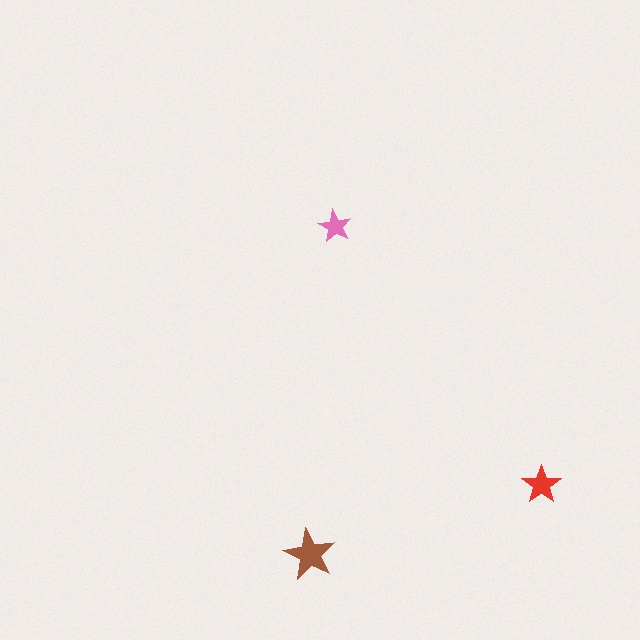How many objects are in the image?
There are 3 objects in the image.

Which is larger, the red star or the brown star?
The brown one.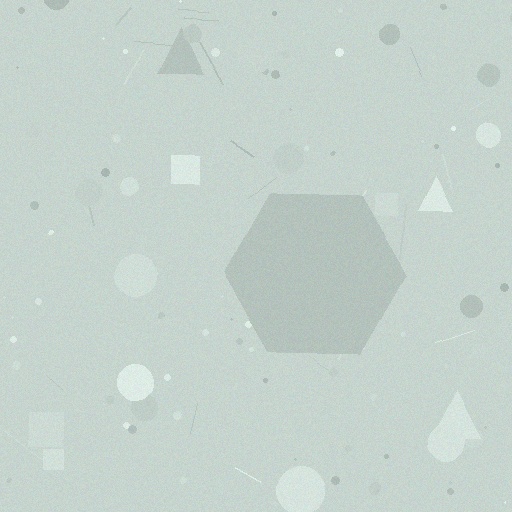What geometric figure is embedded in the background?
A hexagon is embedded in the background.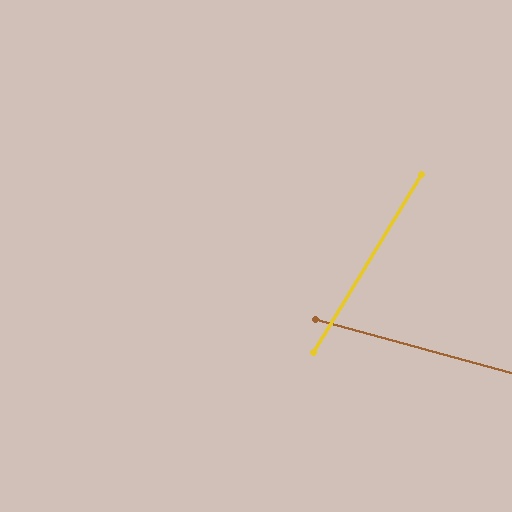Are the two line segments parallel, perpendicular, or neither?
Neither parallel nor perpendicular — they differ by about 74°.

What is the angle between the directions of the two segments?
Approximately 74 degrees.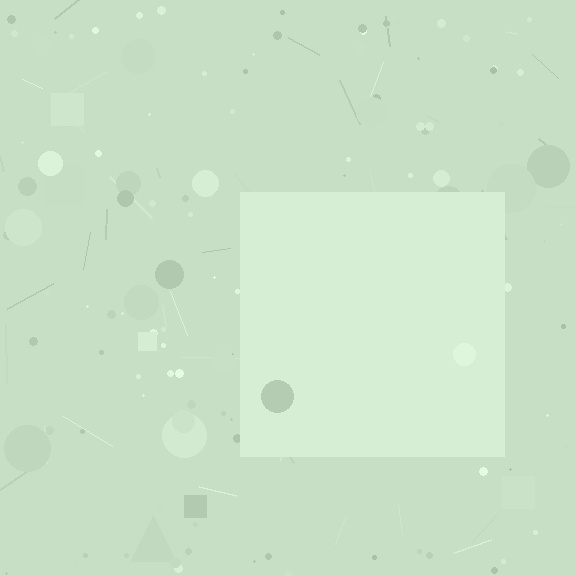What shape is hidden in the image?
A square is hidden in the image.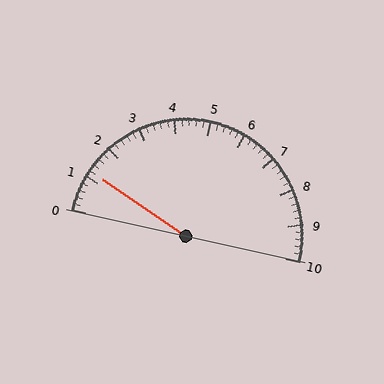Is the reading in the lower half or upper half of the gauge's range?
The reading is in the lower half of the range (0 to 10).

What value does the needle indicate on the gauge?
The needle indicates approximately 1.2.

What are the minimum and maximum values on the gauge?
The gauge ranges from 0 to 10.